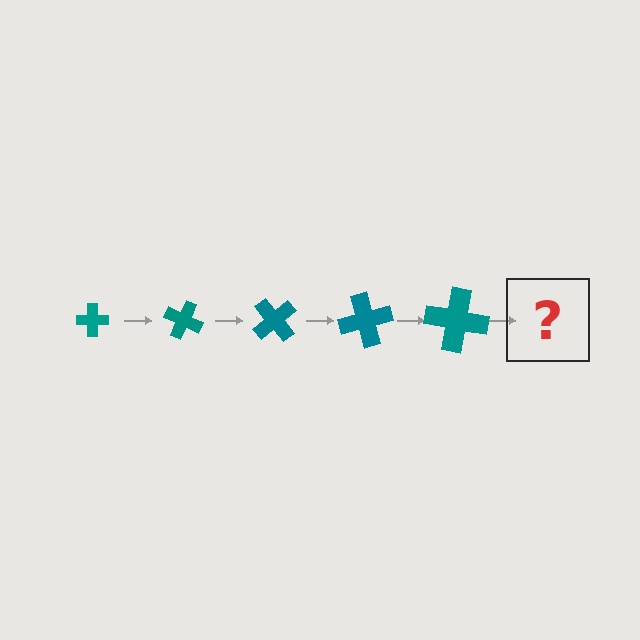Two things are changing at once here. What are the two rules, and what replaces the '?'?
The two rules are that the cross grows larger each step and it rotates 25 degrees each step. The '?' should be a cross, larger than the previous one and rotated 125 degrees from the start.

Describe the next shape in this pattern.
It should be a cross, larger than the previous one and rotated 125 degrees from the start.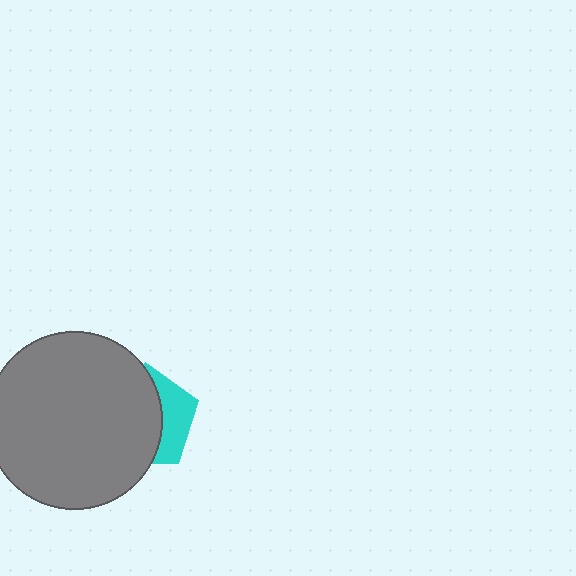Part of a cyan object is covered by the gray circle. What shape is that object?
It is a pentagon.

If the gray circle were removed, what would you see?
You would see the complete cyan pentagon.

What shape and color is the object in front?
The object in front is a gray circle.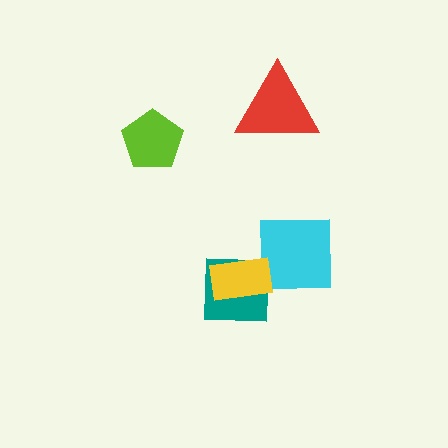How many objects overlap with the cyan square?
2 objects overlap with the cyan square.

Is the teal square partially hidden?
Yes, it is partially covered by another shape.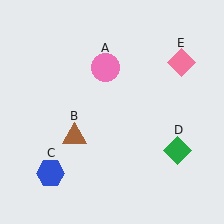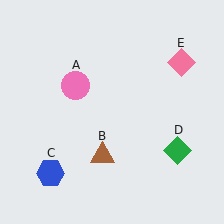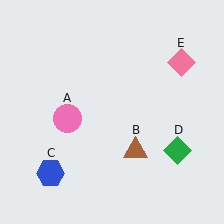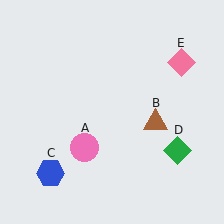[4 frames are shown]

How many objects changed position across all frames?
2 objects changed position: pink circle (object A), brown triangle (object B).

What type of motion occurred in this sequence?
The pink circle (object A), brown triangle (object B) rotated counterclockwise around the center of the scene.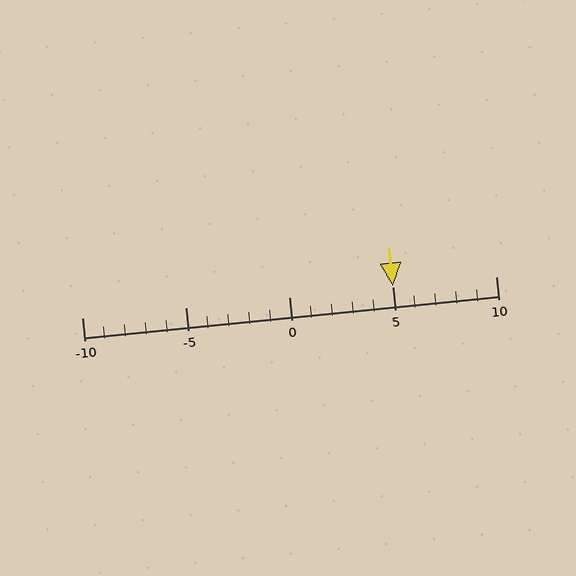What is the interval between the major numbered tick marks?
The major tick marks are spaced 5 units apart.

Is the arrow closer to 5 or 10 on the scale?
The arrow is closer to 5.